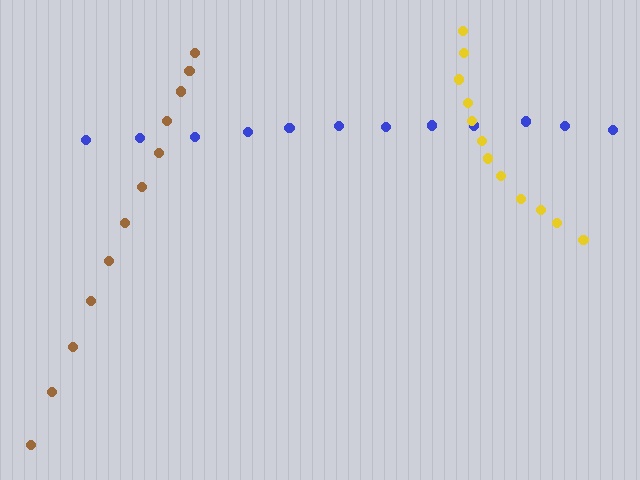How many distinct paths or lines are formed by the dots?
There are 3 distinct paths.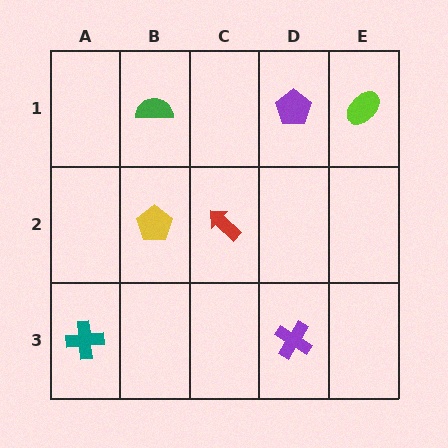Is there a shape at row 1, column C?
No, that cell is empty.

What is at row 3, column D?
A purple cross.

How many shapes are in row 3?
2 shapes.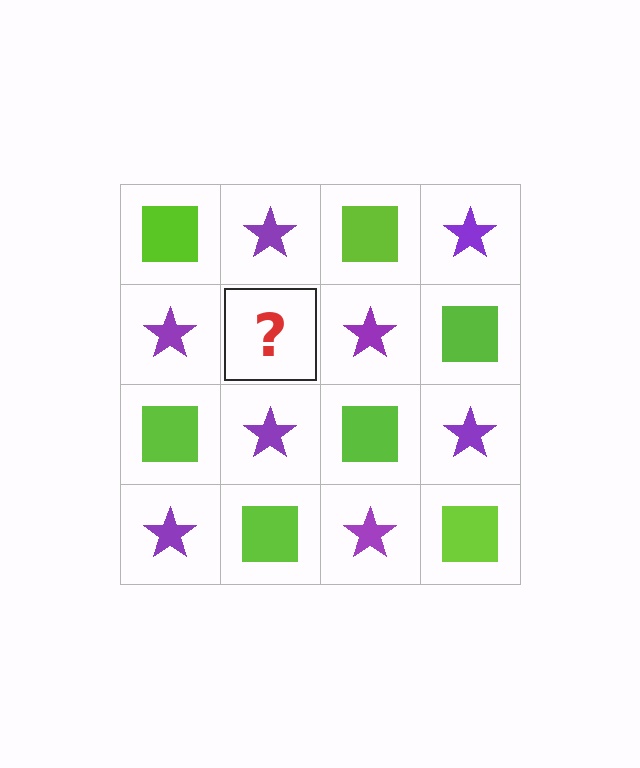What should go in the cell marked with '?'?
The missing cell should contain a lime square.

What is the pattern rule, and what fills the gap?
The rule is that it alternates lime square and purple star in a checkerboard pattern. The gap should be filled with a lime square.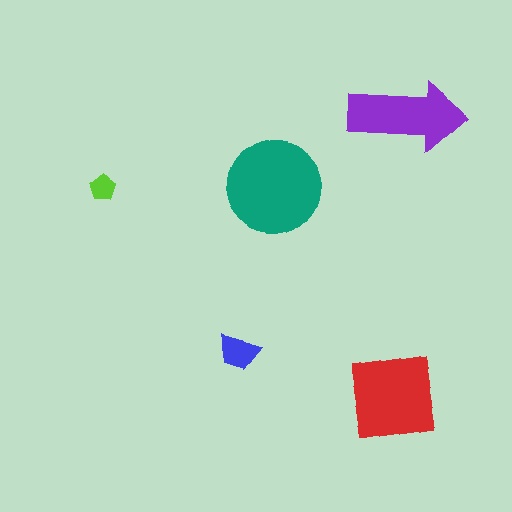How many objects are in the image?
There are 5 objects in the image.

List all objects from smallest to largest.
The lime pentagon, the blue trapezoid, the purple arrow, the red square, the teal circle.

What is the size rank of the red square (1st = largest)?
2nd.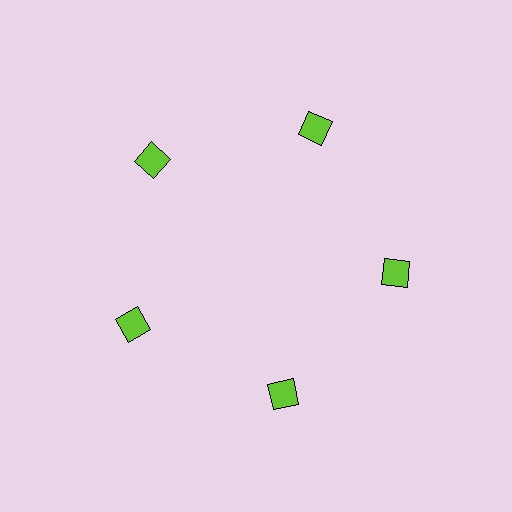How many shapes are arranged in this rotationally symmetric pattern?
There are 5 shapes, arranged in 5 groups of 1.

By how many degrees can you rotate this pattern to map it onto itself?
The pattern maps onto itself every 72 degrees of rotation.